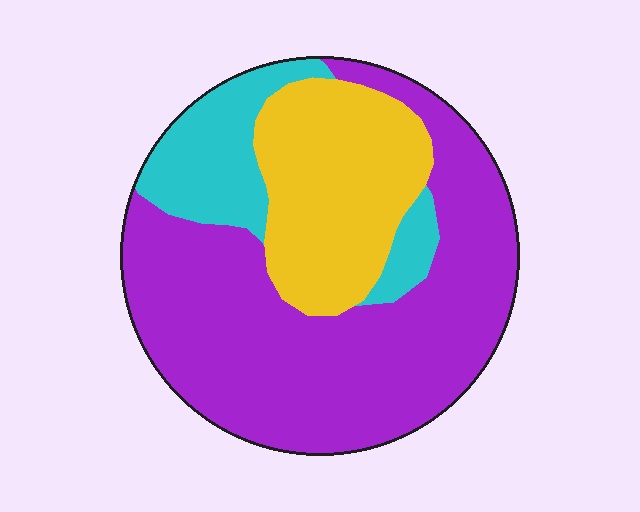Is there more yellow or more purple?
Purple.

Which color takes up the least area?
Cyan, at roughly 15%.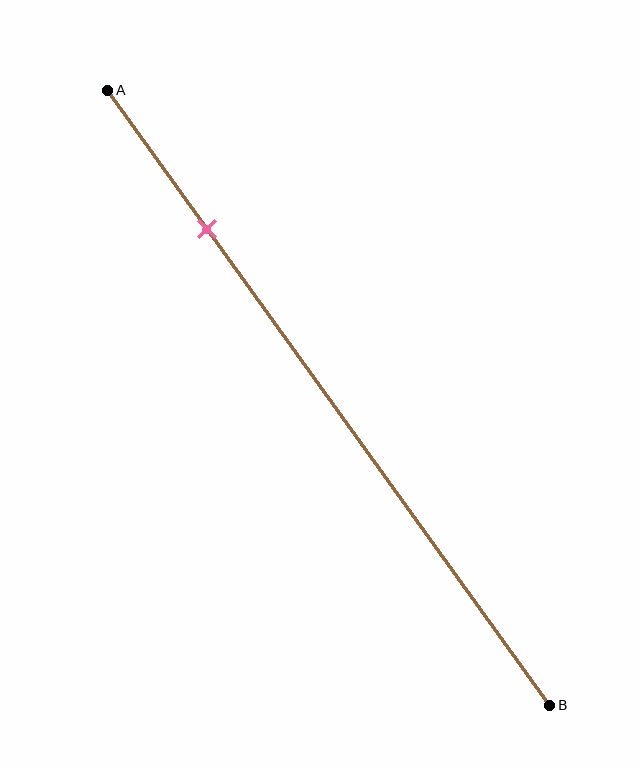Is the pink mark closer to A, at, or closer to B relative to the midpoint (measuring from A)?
The pink mark is closer to point A than the midpoint of segment AB.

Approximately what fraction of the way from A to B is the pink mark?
The pink mark is approximately 25% of the way from A to B.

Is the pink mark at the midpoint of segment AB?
No, the mark is at about 25% from A, not at the 50% midpoint.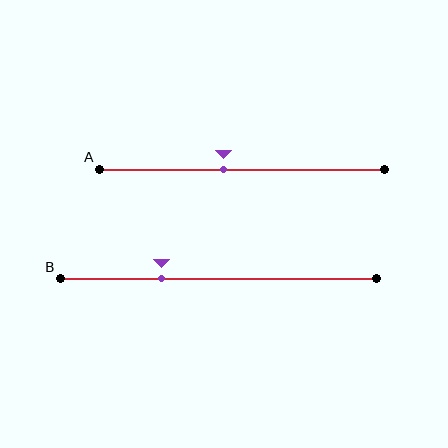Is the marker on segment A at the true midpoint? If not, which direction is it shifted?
No, the marker on segment A is shifted to the left by about 6% of the segment length.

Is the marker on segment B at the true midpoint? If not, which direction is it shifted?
No, the marker on segment B is shifted to the left by about 18% of the segment length.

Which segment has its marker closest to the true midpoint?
Segment A has its marker closest to the true midpoint.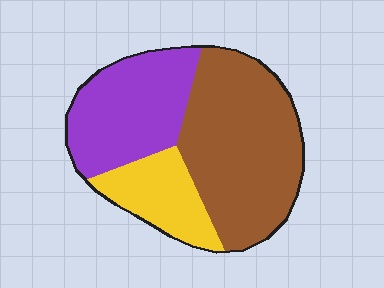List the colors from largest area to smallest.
From largest to smallest: brown, purple, yellow.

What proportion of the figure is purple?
Purple takes up between a sixth and a third of the figure.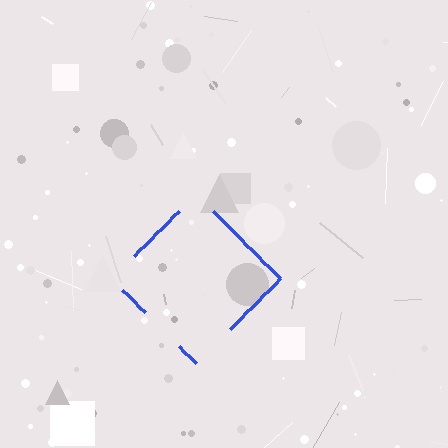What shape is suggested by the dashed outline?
The dashed outline suggests a diamond.